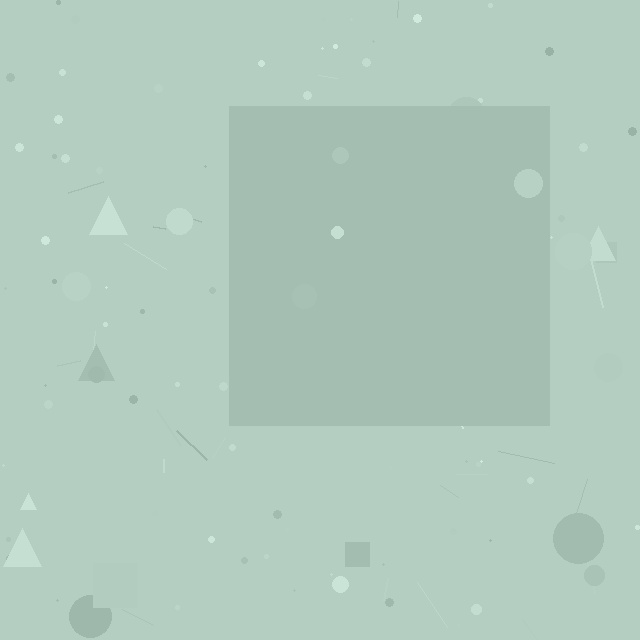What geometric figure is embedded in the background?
A square is embedded in the background.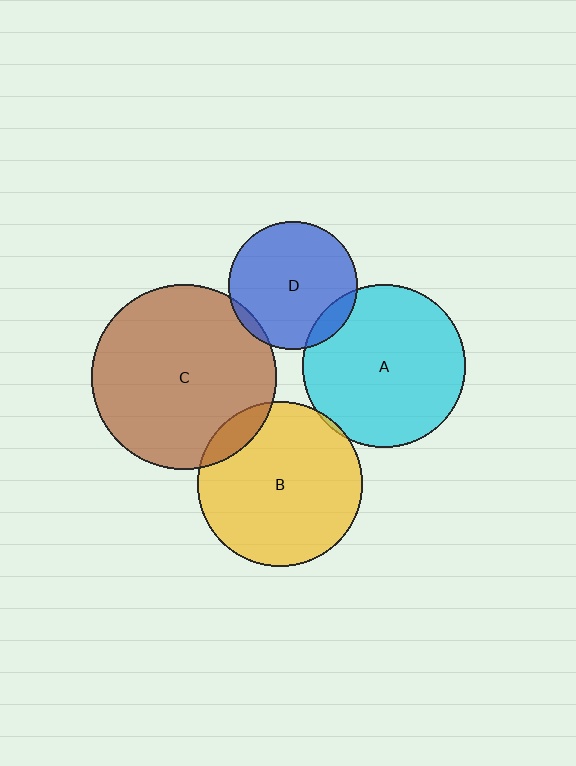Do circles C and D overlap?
Yes.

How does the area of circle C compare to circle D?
Approximately 2.1 times.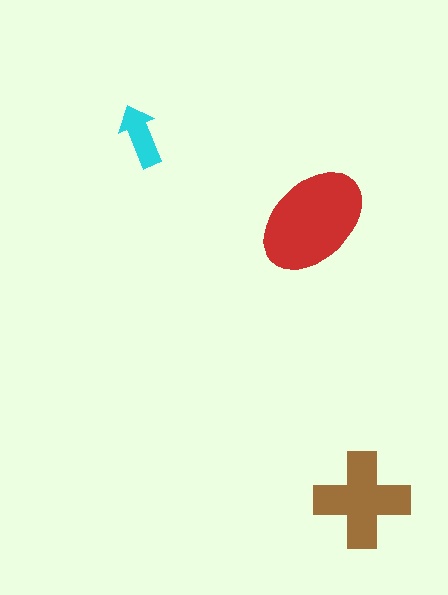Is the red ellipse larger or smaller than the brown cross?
Larger.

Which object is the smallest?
The cyan arrow.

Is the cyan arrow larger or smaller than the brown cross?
Smaller.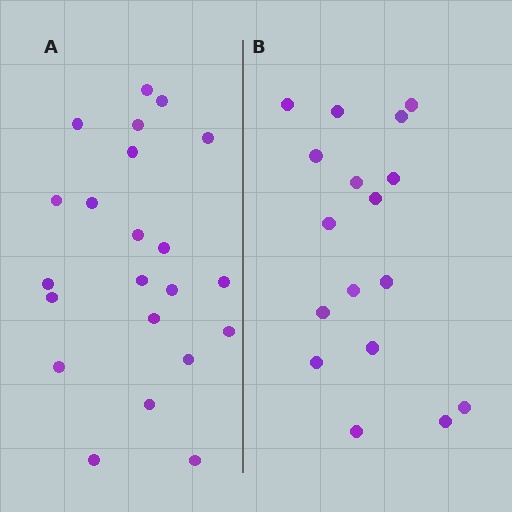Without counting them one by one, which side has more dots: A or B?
Region A (the left region) has more dots.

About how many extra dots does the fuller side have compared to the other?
Region A has about 5 more dots than region B.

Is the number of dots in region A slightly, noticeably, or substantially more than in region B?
Region A has noticeably more, but not dramatically so. The ratio is roughly 1.3 to 1.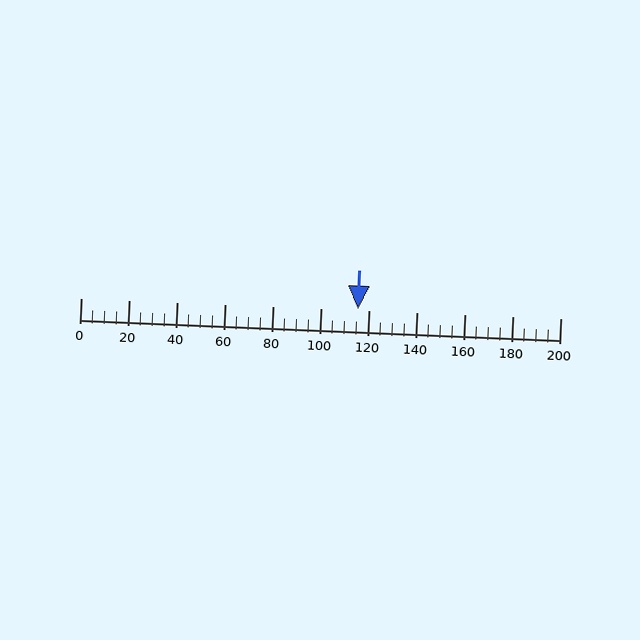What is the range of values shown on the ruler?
The ruler shows values from 0 to 200.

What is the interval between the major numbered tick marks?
The major tick marks are spaced 20 units apart.